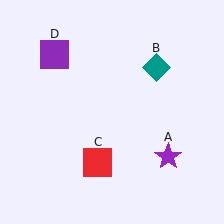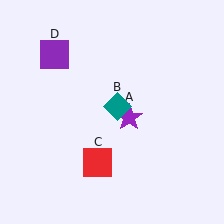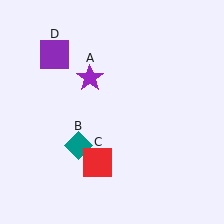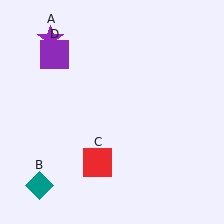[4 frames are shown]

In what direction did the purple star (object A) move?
The purple star (object A) moved up and to the left.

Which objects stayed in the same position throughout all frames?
Red square (object C) and purple square (object D) remained stationary.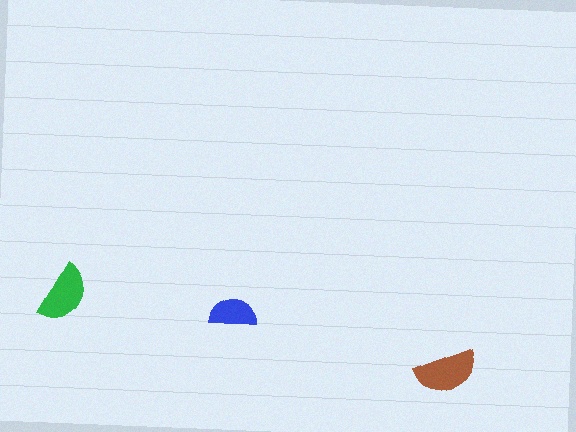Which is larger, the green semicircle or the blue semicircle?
The green one.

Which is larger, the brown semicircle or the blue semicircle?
The brown one.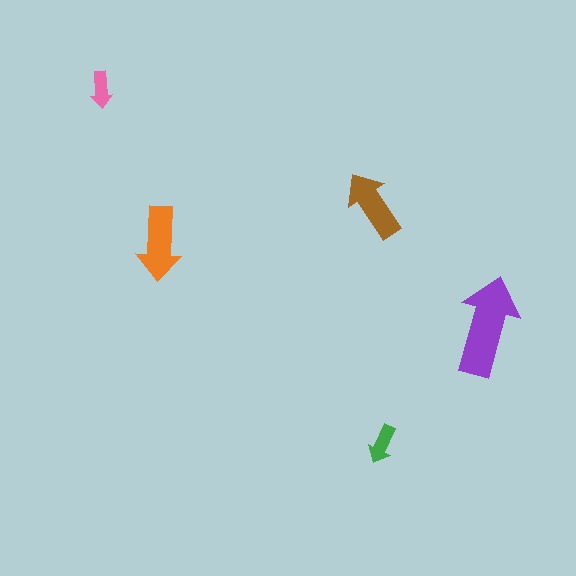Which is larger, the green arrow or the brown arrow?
The brown one.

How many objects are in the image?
There are 5 objects in the image.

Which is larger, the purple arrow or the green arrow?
The purple one.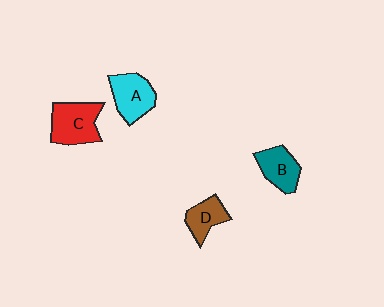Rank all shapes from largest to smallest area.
From largest to smallest: C (red), A (cyan), B (teal), D (brown).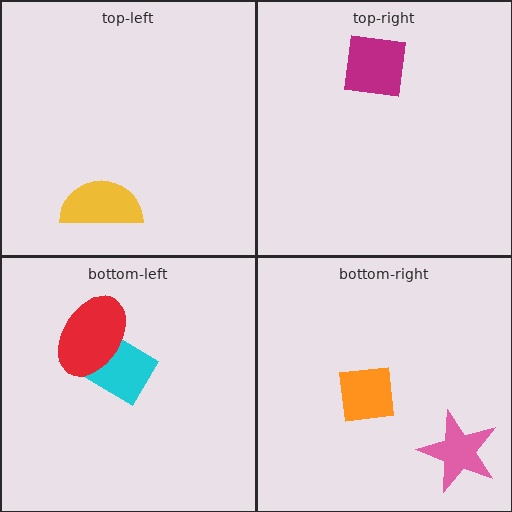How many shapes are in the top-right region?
1.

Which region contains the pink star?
The bottom-right region.